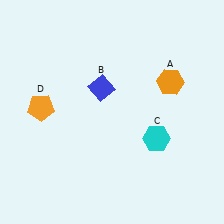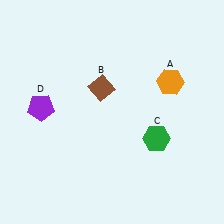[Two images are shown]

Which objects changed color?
B changed from blue to brown. C changed from cyan to green. D changed from orange to purple.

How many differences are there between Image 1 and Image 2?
There are 3 differences between the two images.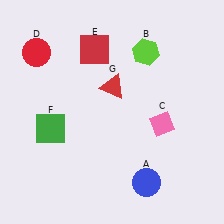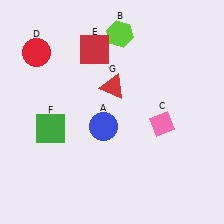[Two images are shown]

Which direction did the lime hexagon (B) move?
The lime hexagon (B) moved left.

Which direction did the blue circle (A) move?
The blue circle (A) moved up.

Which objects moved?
The objects that moved are: the blue circle (A), the lime hexagon (B).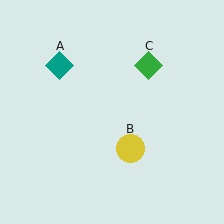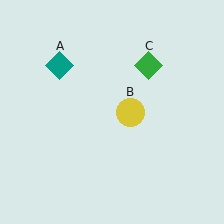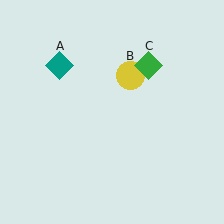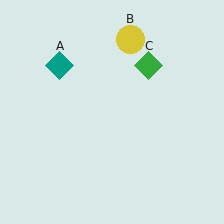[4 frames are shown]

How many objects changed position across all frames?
1 object changed position: yellow circle (object B).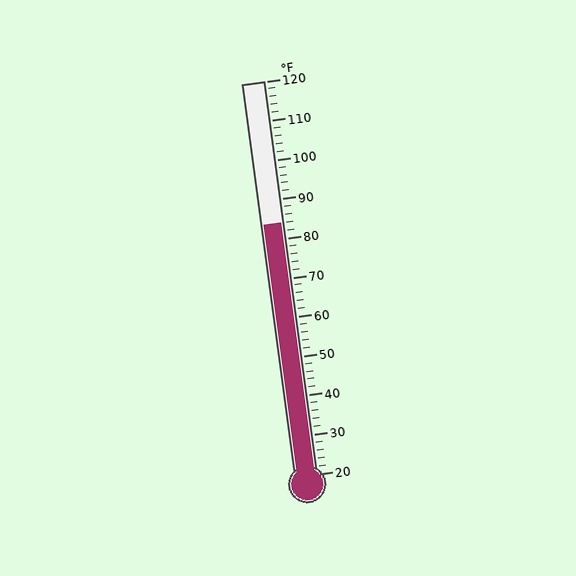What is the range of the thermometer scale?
The thermometer scale ranges from 20°F to 120°F.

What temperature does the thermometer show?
The thermometer shows approximately 84°F.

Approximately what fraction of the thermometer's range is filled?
The thermometer is filled to approximately 65% of its range.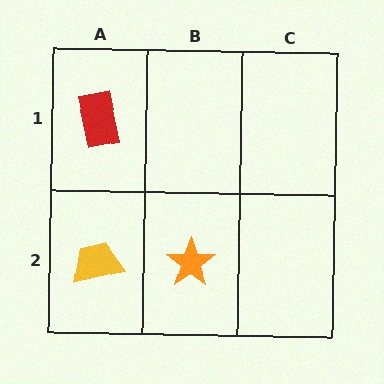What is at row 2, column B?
An orange star.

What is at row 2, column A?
A yellow trapezoid.